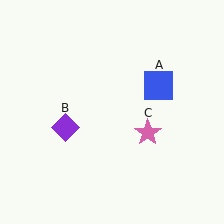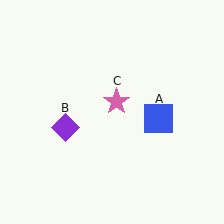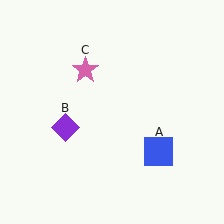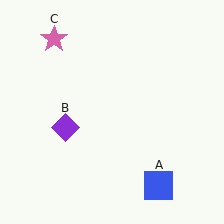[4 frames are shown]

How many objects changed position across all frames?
2 objects changed position: blue square (object A), pink star (object C).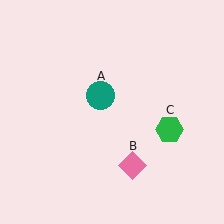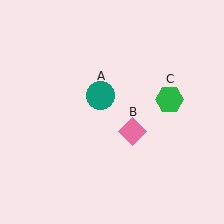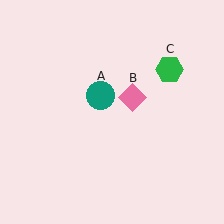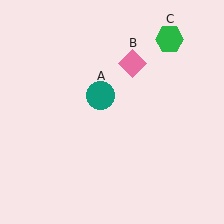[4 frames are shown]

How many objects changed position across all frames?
2 objects changed position: pink diamond (object B), green hexagon (object C).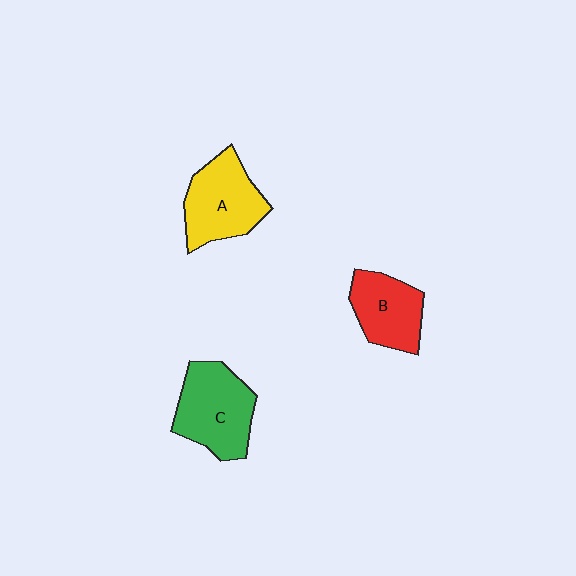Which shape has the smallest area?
Shape B (red).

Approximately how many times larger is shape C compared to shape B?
Approximately 1.3 times.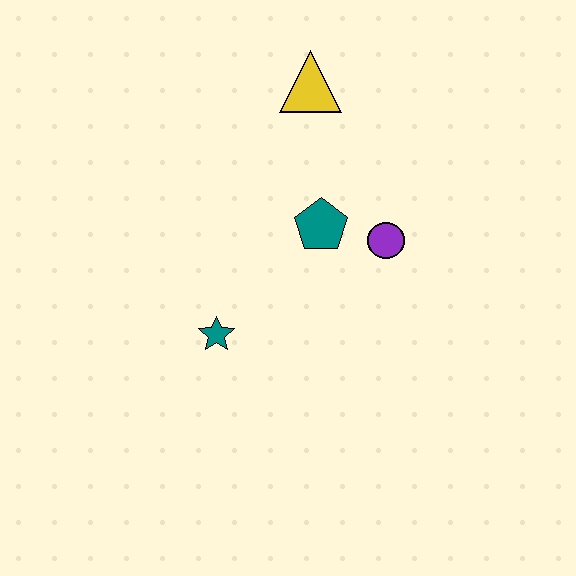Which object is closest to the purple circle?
The teal pentagon is closest to the purple circle.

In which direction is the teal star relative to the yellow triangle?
The teal star is below the yellow triangle.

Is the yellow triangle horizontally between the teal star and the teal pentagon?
Yes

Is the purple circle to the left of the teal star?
No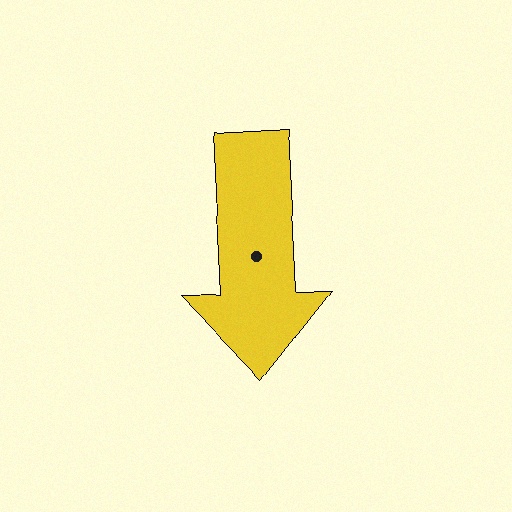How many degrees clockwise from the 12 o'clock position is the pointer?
Approximately 177 degrees.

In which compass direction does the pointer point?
South.